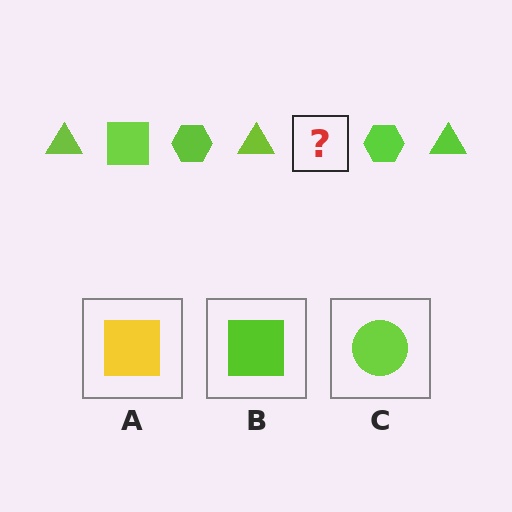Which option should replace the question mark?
Option B.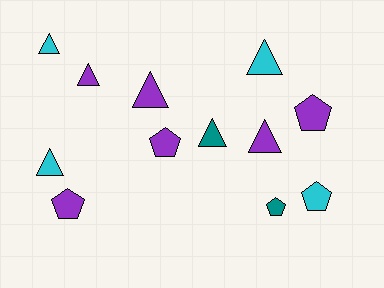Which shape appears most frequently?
Triangle, with 7 objects.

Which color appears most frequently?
Purple, with 6 objects.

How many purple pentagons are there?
There are 3 purple pentagons.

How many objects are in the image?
There are 12 objects.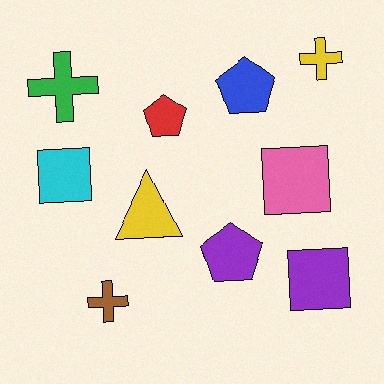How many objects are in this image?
There are 10 objects.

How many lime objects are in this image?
There are no lime objects.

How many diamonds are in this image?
There are no diamonds.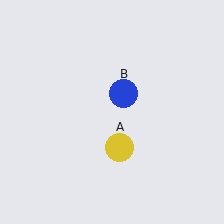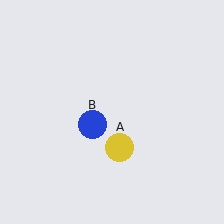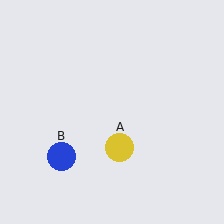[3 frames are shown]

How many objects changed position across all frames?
1 object changed position: blue circle (object B).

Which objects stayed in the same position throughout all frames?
Yellow circle (object A) remained stationary.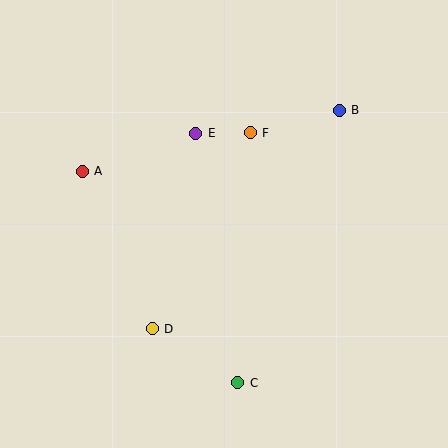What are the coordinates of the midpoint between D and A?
The midpoint between D and A is at (117, 250).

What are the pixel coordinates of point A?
Point A is at (82, 171).